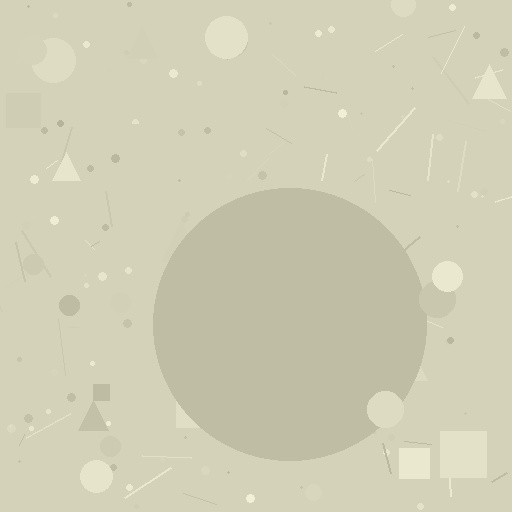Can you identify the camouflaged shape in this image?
The camouflaged shape is a circle.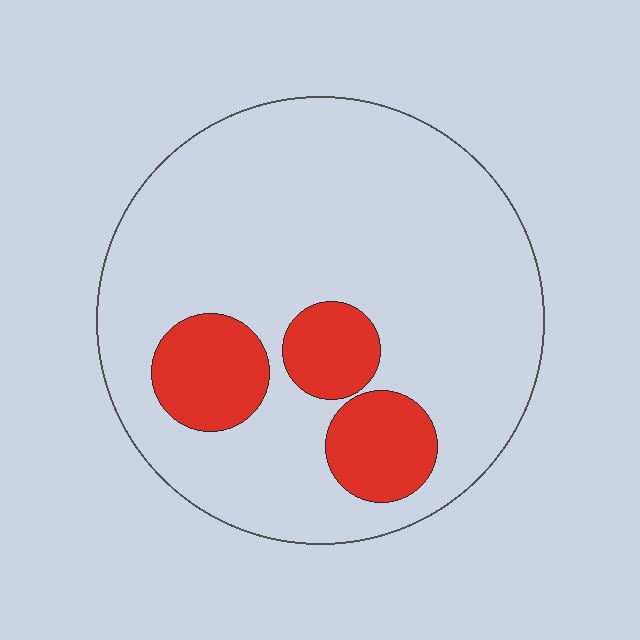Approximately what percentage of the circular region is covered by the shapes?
Approximately 20%.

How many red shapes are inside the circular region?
3.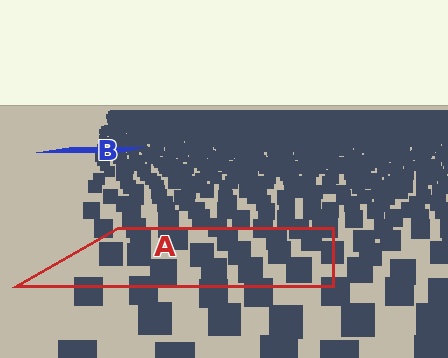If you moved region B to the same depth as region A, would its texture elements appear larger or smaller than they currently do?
They would appear larger. At a closer depth, the same texture elements are projected at a bigger on-screen size.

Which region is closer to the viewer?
Region A is closer. The texture elements there are larger and more spread out.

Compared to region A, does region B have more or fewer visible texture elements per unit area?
Region B has more texture elements per unit area — they are packed more densely because it is farther away.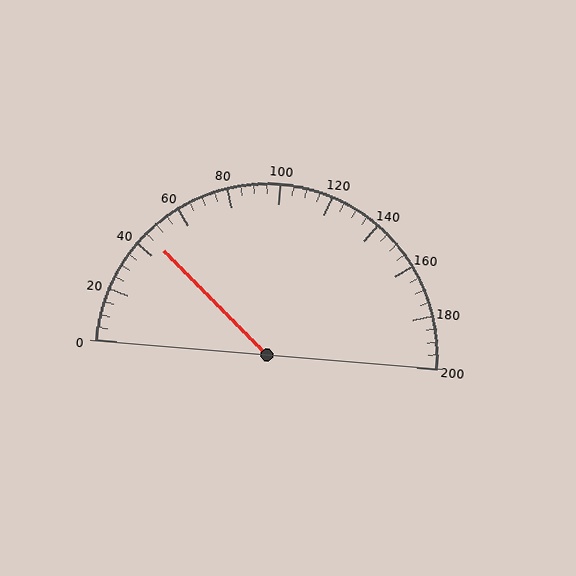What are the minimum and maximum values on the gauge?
The gauge ranges from 0 to 200.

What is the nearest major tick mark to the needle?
The nearest major tick mark is 40.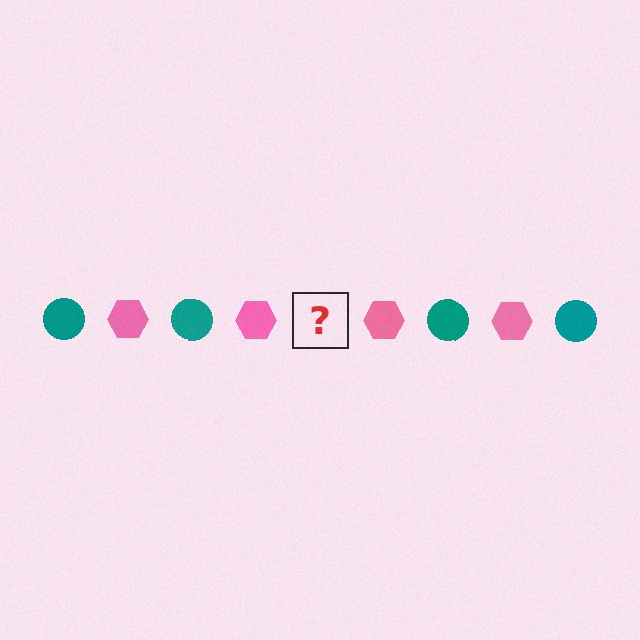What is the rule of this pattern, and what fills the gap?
The rule is that the pattern alternates between teal circle and pink hexagon. The gap should be filled with a teal circle.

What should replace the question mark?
The question mark should be replaced with a teal circle.